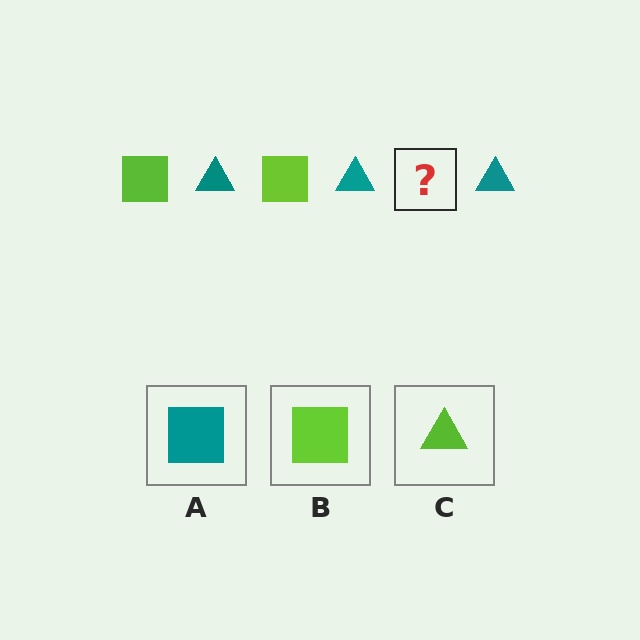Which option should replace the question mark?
Option B.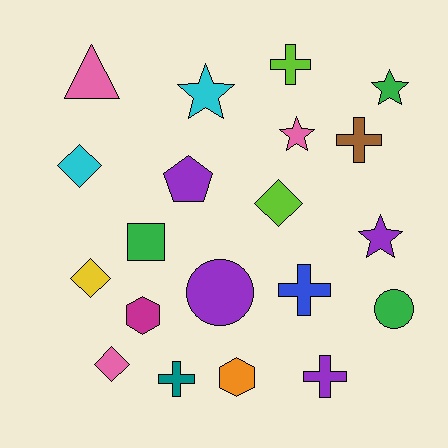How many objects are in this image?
There are 20 objects.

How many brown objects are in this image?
There is 1 brown object.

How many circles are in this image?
There are 2 circles.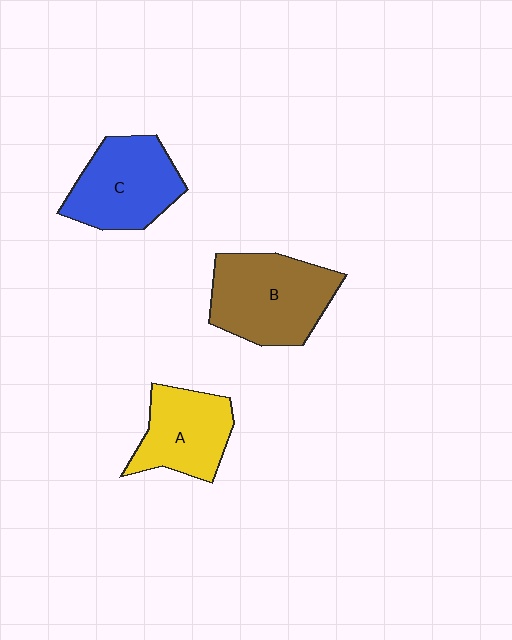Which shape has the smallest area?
Shape A (yellow).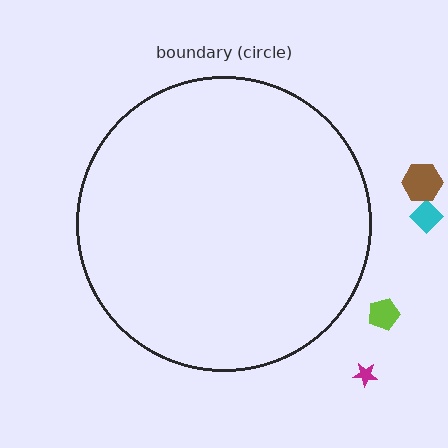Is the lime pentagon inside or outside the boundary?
Outside.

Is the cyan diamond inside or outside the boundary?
Outside.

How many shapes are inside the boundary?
0 inside, 4 outside.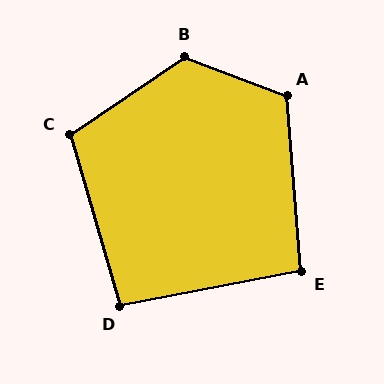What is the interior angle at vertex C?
Approximately 108 degrees (obtuse).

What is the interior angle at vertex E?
Approximately 96 degrees (obtuse).